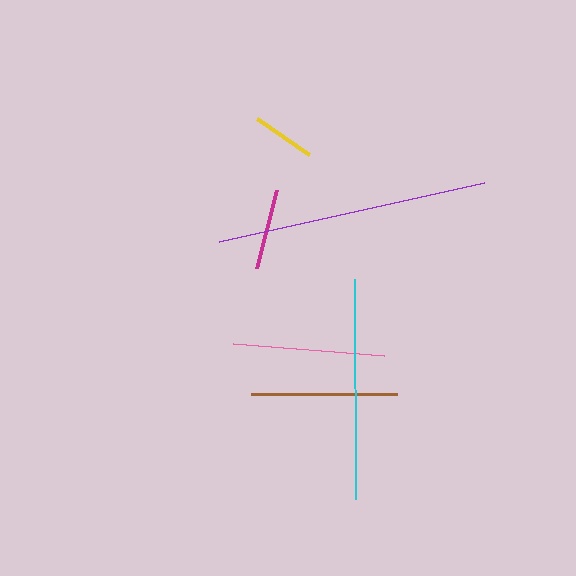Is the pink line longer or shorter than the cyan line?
The cyan line is longer than the pink line.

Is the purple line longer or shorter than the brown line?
The purple line is longer than the brown line.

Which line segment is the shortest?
The yellow line is the shortest at approximately 63 pixels.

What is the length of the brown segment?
The brown segment is approximately 146 pixels long.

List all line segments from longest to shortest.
From longest to shortest: purple, cyan, pink, brown, magenta, yellow.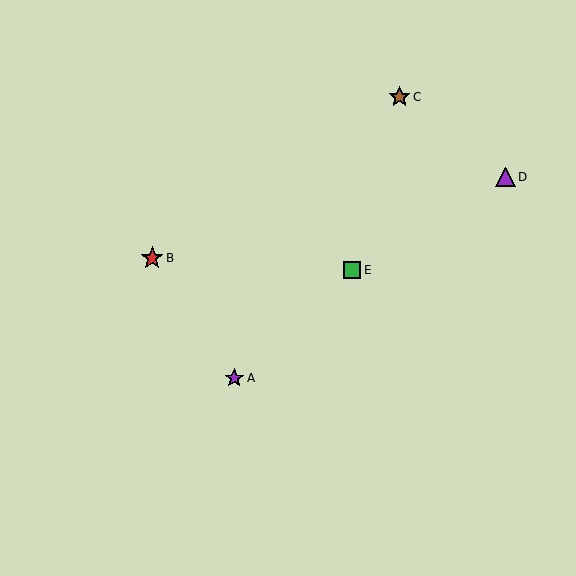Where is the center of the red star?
The center of the red star is at (152, 258).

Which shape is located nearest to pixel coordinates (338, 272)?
The green square (labeled E) at (352, 270) is nearest to that location.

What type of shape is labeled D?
Shape D is a purple triangle.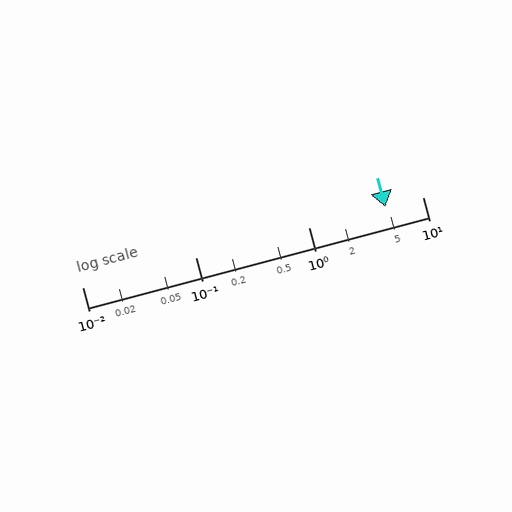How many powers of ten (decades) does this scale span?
The scale spans 3 decades, from 0.01 to 10.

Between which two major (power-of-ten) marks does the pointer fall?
The pointer is between 1 and 10.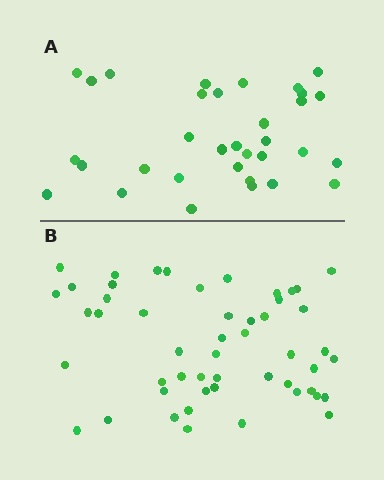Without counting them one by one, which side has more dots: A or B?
Region B (the bottom region) has more dots.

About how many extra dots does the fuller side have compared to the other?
Region B has approximately 20 more dots than region A.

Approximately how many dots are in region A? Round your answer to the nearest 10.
About 30 dots. (The exact count is 33, which rounds to 30.)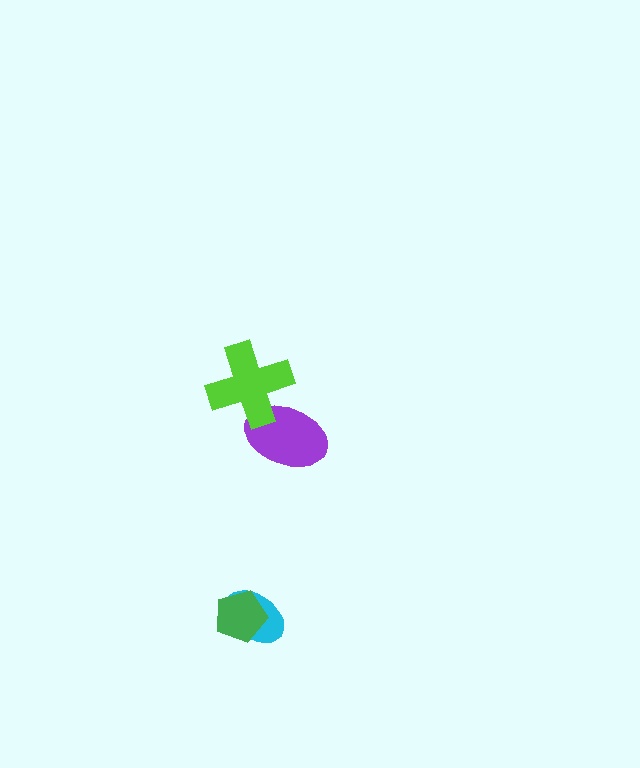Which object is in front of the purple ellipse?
The lime cross is in front of the purple ellipse.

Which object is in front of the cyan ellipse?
The green pentagon is in front of the cyan ellipse.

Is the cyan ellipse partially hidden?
Yes, it is partially covered by another shape.